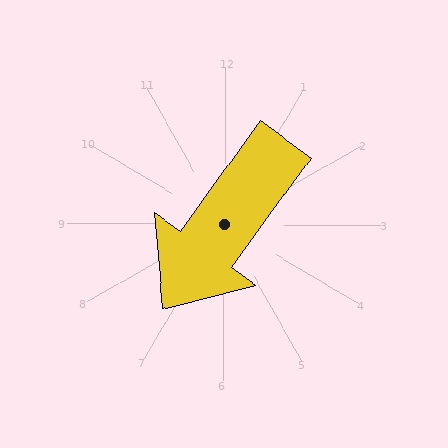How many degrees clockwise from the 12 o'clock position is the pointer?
Approximately 215 degrees.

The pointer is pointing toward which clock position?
Roughly 7 o'clock.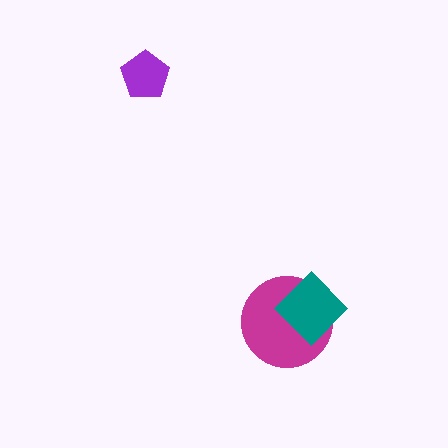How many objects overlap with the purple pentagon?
0 objects overlap with the purple pentagon.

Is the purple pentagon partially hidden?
No, no other shape covers it.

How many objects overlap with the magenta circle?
1 object overlaps with the magenta circle.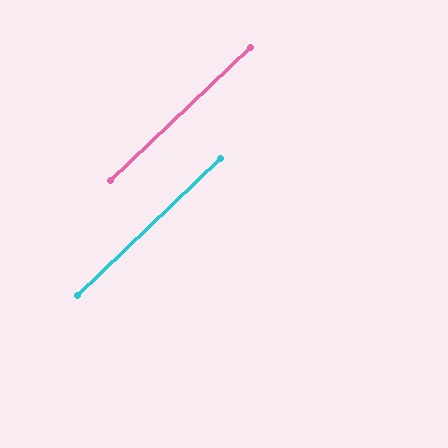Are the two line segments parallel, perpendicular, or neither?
Parallel — their directions differ by only 0.2°.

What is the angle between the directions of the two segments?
Approximately 0 degrees.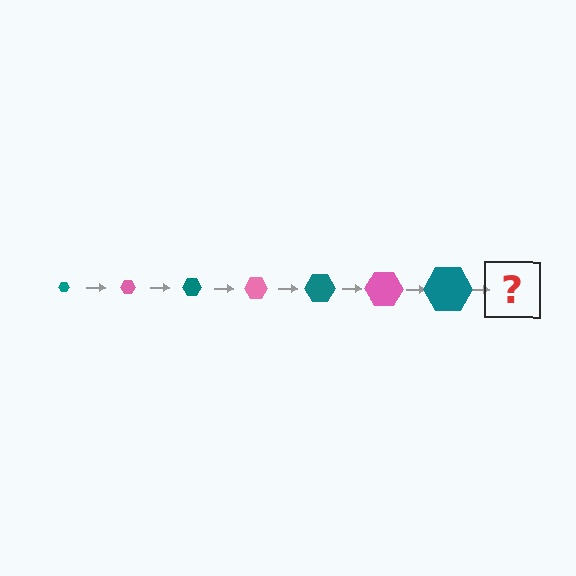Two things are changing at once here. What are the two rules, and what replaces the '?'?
The two rules are that the hexagon grows larger each step and the color cycles through teal and pink. The '?' should be a pink hexagon, larger than the previous one.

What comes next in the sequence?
The next element should be a pink hexagon, larger than the previous one.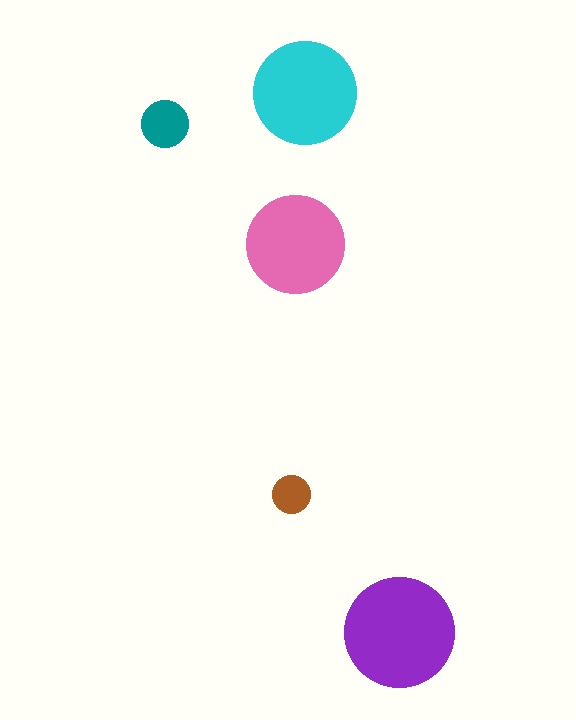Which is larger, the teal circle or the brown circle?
The teal one.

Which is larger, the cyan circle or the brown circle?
The cyan one.